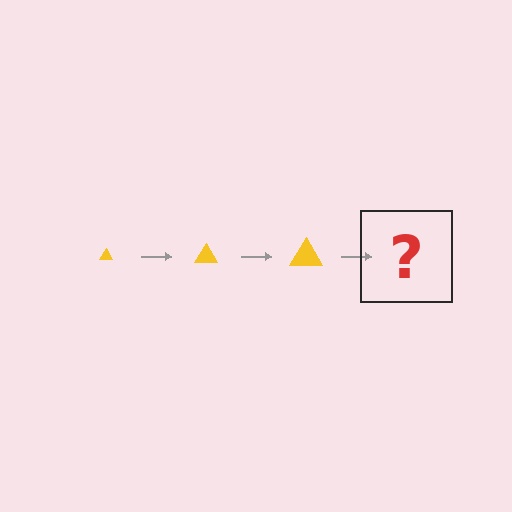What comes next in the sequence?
The next element should be a yellow triangle, larger than the previous one.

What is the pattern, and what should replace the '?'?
The pattern is that the triangle gets progressively larger each step. The '?' should be a yellow triangle, larger than the previous one.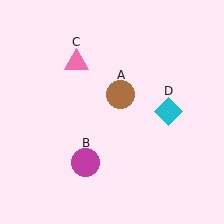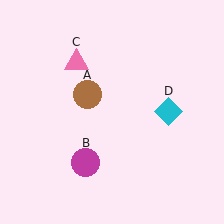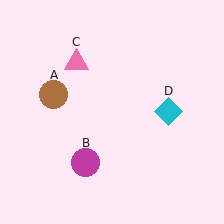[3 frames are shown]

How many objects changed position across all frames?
1 object changed position: brown circle (object A).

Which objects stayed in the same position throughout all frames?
Magenta circle (object B) and pink triangle (object C) and cyan diamond (object D) remained stationary.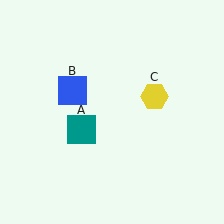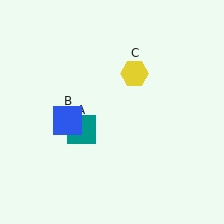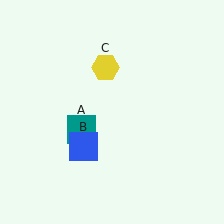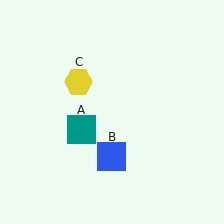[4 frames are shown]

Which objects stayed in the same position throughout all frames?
Teal square (object A) remained stationary.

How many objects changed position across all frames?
2 objects changed position: blue square (object B), yellow hexagon (object C).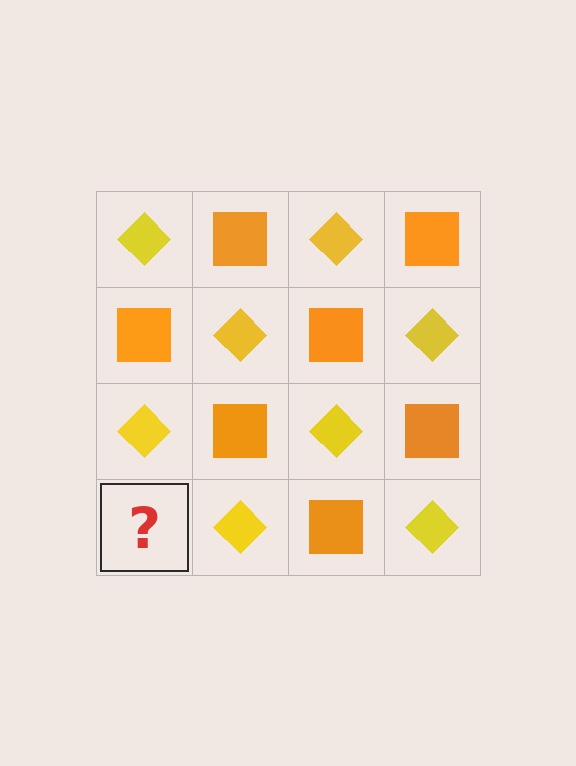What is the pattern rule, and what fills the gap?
The rule is that it alternates yellow diamond and orange square in a checkerboard pattern. The gap should be filled with an orange square.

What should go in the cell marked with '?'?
The missing cell should contain an orange square.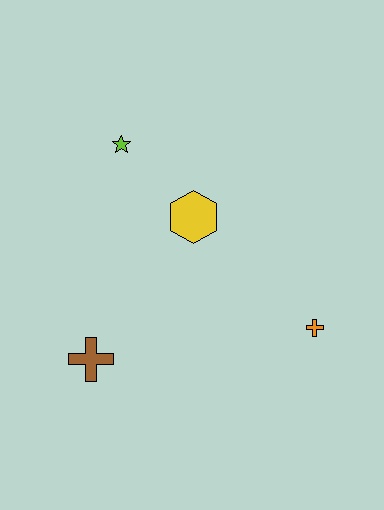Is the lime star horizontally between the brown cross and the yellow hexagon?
Yes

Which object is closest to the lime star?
The yellow hexagon is closest to the lime star.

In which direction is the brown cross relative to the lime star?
The brown cross is below the lime star.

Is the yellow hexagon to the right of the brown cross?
Yes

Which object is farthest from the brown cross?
The orange cross is farthest from the brown cross.